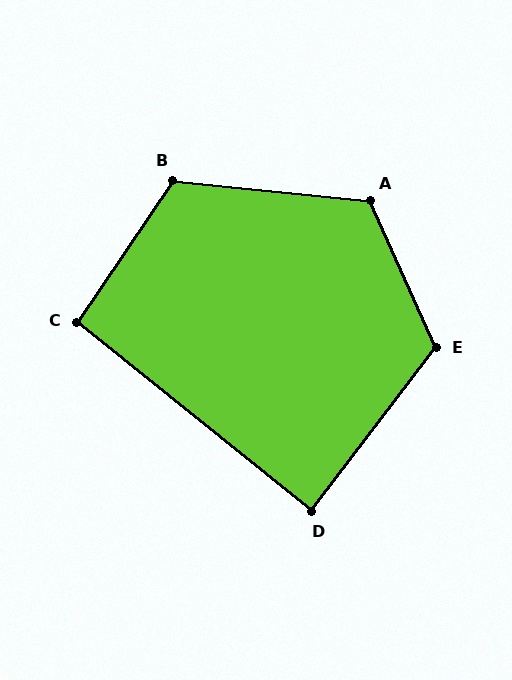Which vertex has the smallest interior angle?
D, at approximately 88 degrees.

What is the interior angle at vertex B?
Approximately 118 degrees (obtuse).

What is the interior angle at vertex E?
Approximately 119 degrees (obtuse).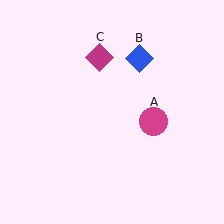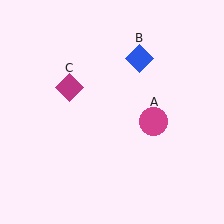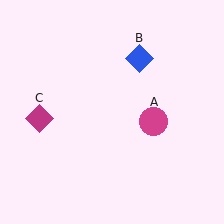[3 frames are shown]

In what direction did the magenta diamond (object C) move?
The magenta diamond (object C) moved down and to the left.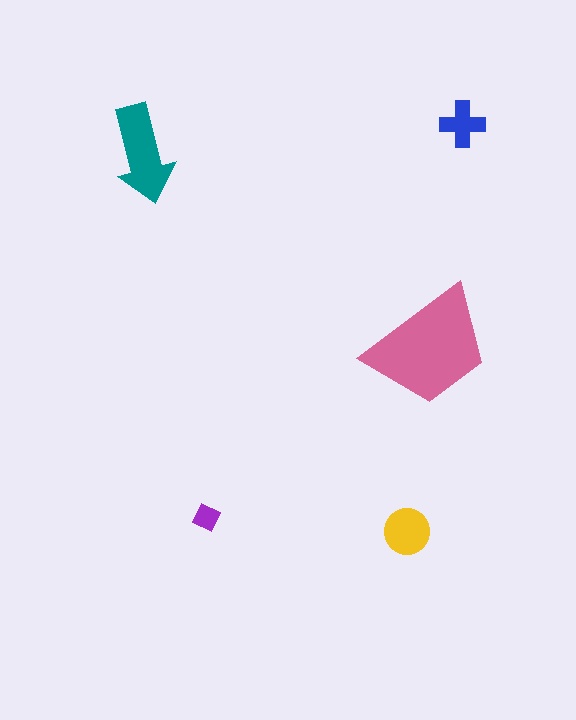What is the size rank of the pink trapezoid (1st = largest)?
1st.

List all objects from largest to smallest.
The pink trapezoid, the teal arrow, the yellow circle, the blue cross, the purple diamond.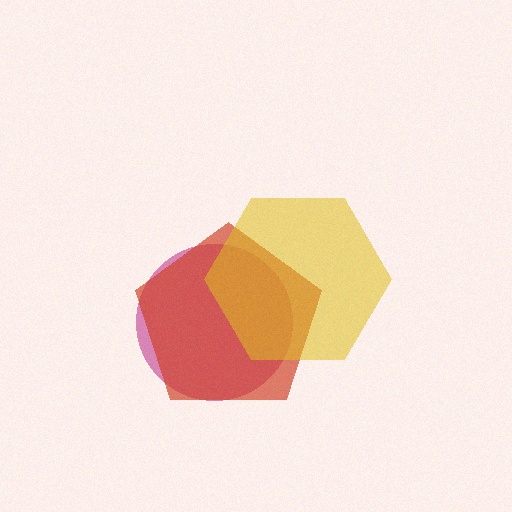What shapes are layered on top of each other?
The layered shapes are: a magenta circle, a red pentagon, a yellow hexagon.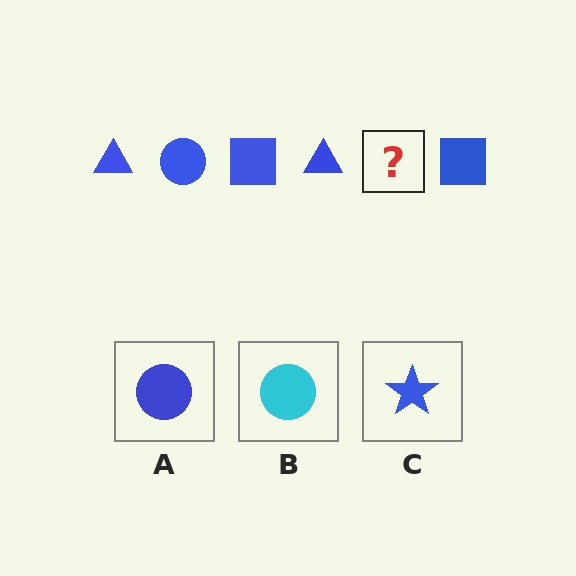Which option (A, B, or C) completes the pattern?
A.